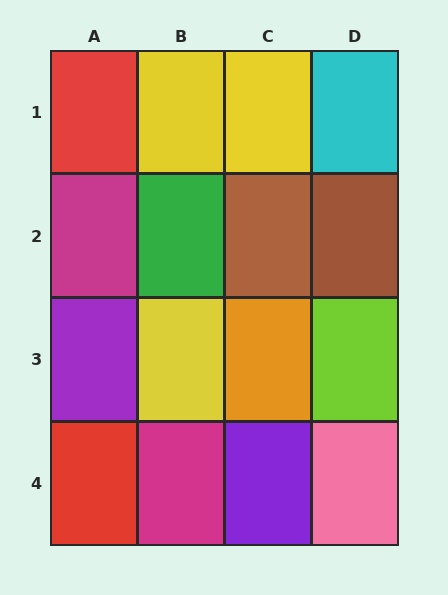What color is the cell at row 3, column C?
Orange.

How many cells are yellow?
3 cells are yellow.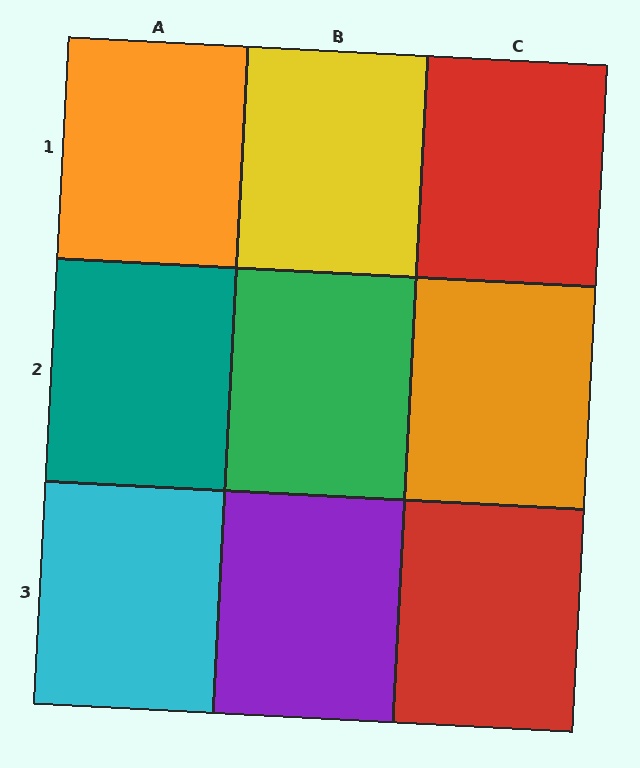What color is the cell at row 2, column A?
Teal.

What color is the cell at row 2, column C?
Orange.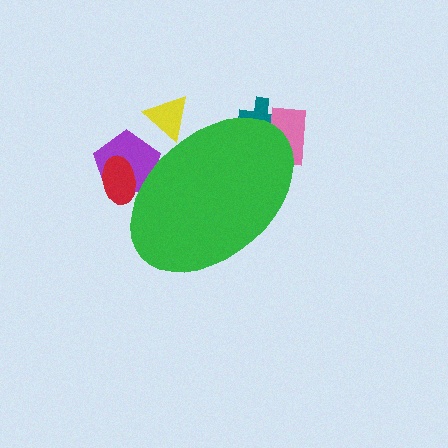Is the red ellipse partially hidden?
Yes, the red ellipse is partially hidden behind the green ellipse.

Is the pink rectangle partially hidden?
Yes, the pink rectangle is partially hidden behind the green ellipse.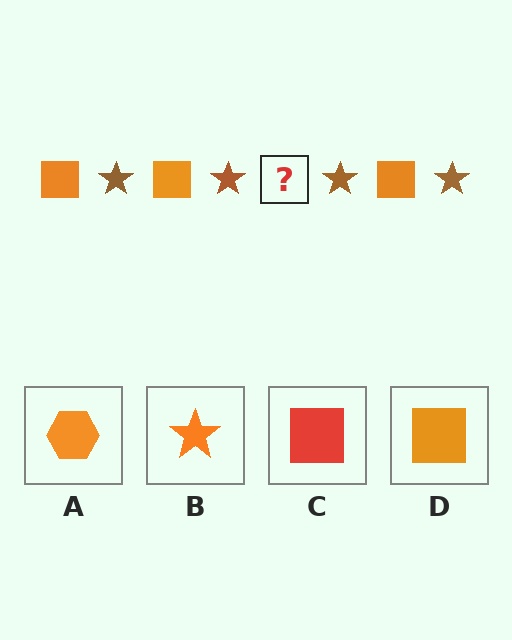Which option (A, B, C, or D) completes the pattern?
D.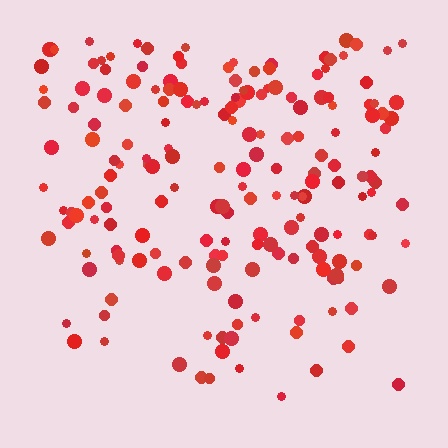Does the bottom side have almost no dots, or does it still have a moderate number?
Still a moderate number, just noticeably fewer than the top.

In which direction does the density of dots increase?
From bottom to top, with the top side densest.